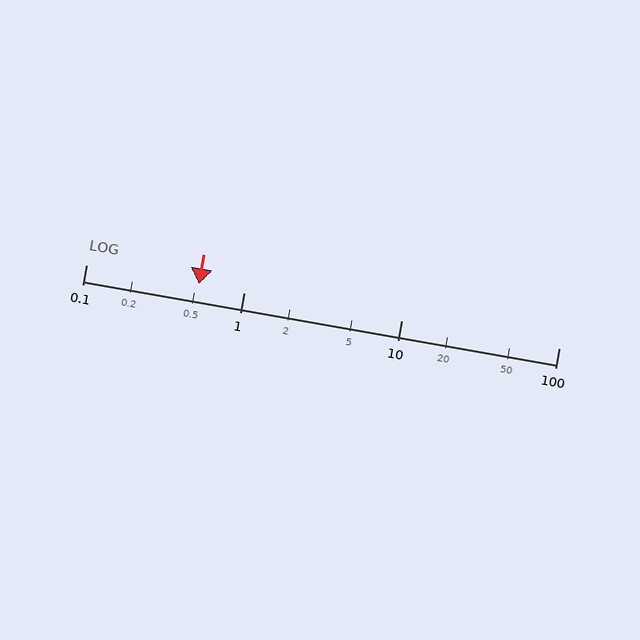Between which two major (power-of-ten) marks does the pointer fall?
The pointer is between 0.1 and 1.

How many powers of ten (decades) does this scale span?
The scale spans 3 decades, from 0.1 to 100.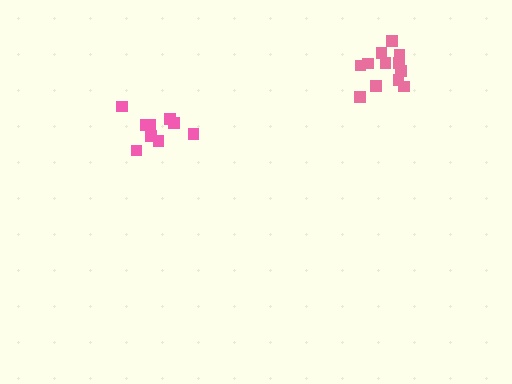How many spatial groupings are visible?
There are 2 spatial groupings.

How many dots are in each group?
Group 1: 9 dots, Group 2: 13 dots (22 total).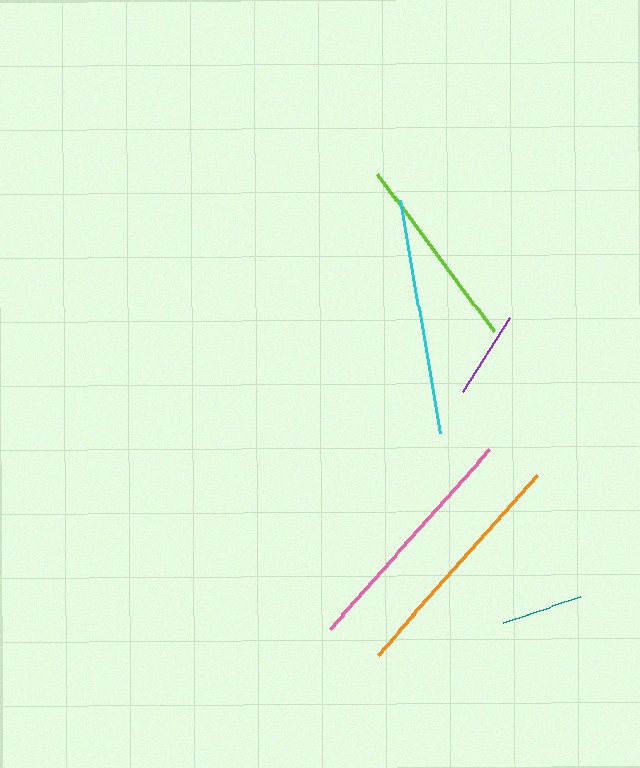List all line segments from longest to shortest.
From longest to shortest: pink, orange, cyan, lime, purple, teal.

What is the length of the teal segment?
The teal segment is approximately 81 pixels long.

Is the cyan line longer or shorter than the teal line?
The cyan line is longer than the teal line.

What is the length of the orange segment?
The orange segment is approximately 240 pixels long.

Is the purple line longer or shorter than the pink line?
The pink line is longer than the purple line.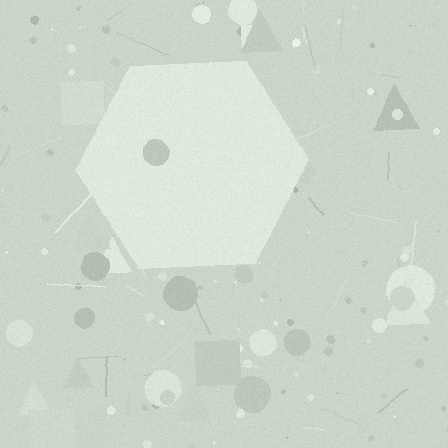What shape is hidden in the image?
A hexagon is hidden in the image.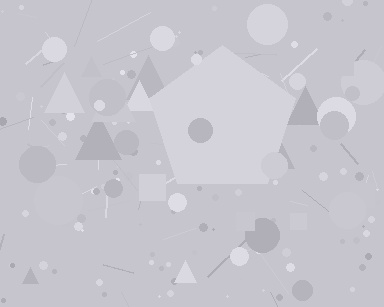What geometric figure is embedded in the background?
A pentagon is embedded in the background.